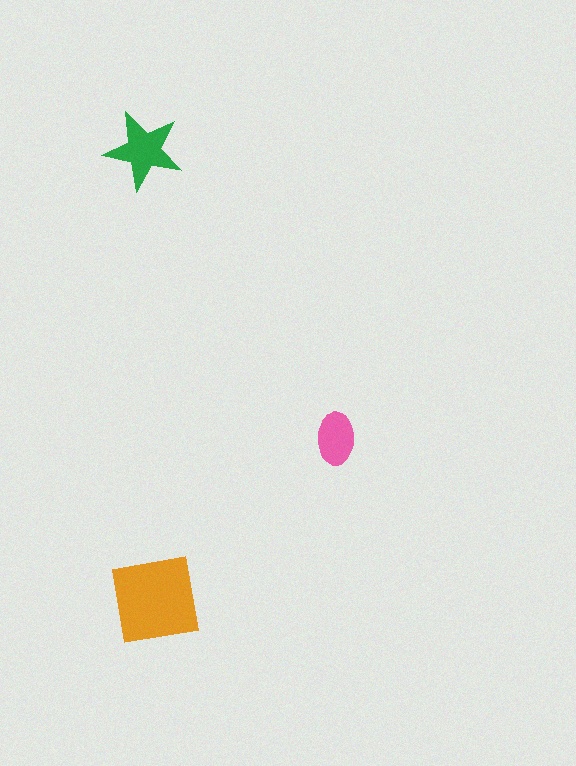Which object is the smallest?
The pink ellipse.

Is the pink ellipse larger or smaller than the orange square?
Smaller.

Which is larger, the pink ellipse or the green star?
The green star.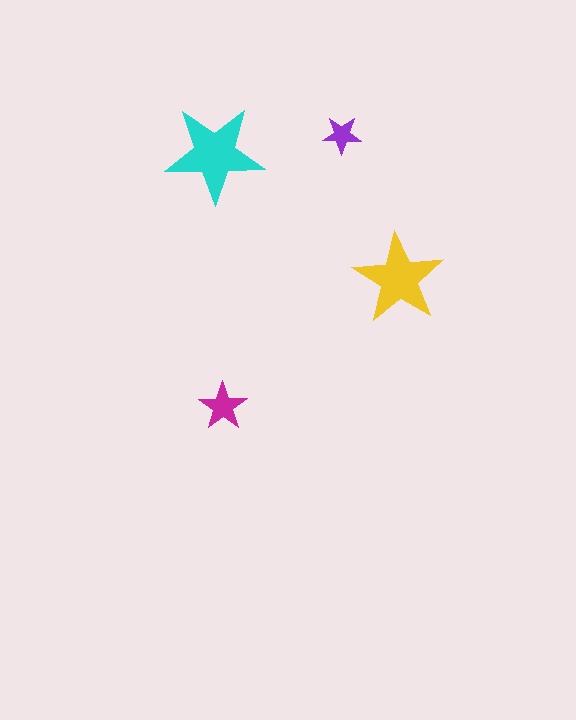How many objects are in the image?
There are 4 objects in the image.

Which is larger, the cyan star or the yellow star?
The cyan one.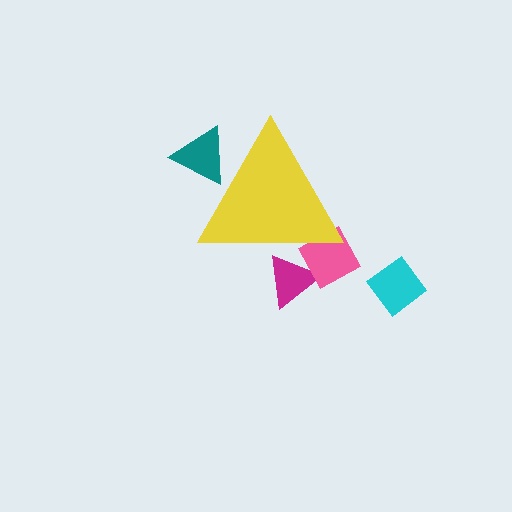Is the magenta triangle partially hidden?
Yes, the magenta triangle is partially hidden behind the yellow triangle.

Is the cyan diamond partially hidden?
No, the cyan diamond is fully visible.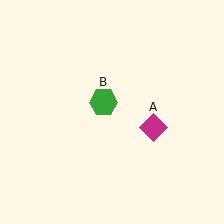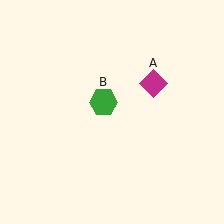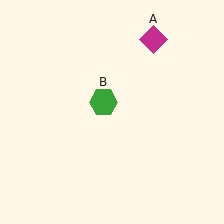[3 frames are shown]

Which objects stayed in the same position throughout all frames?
Green hexagon (object B) remained stationary.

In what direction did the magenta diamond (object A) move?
The magenta diamond (object A) moved up.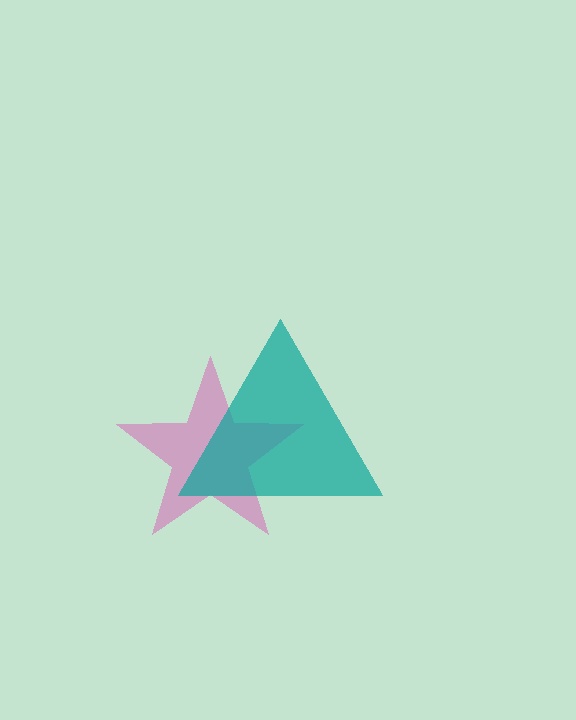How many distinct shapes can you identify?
There are 2 distinct shapes: a pink star, a teal triangle.